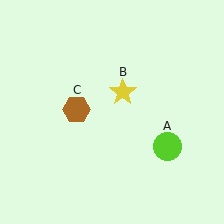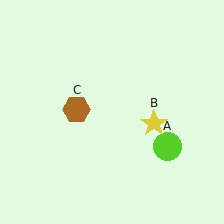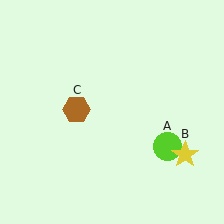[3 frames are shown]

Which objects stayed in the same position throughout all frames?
Lime circle (object A) and brown hexagon (object C) remained stationary.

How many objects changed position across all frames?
1 object changed position: yellow star (object B).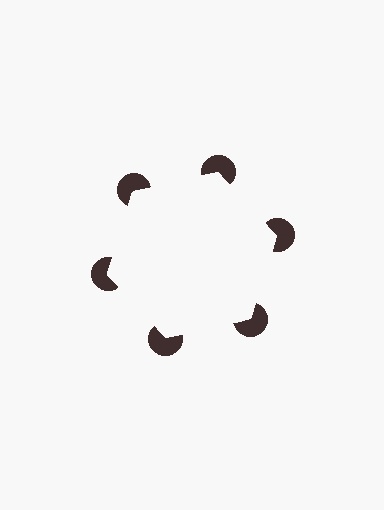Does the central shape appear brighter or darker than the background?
It typically appears slightly brighter than the background, even though no actual brightness change is drawn.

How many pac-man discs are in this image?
There are 6 — one at each vertex of the illusory hexagon.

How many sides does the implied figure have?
6 sides.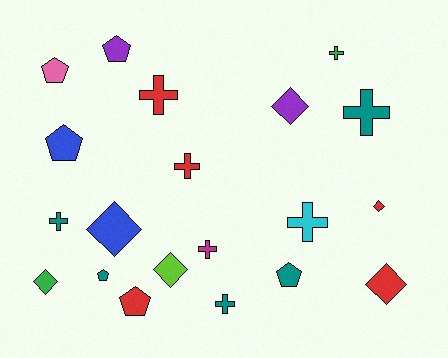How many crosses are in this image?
There are 8 crosses.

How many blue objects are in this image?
There are 2 blue objects.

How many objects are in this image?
There are 20 objects.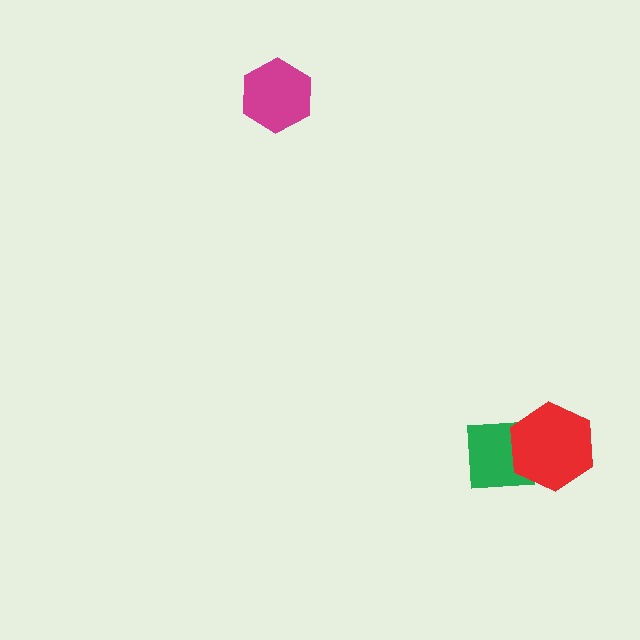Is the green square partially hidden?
Yes, it is partially covered by another shape.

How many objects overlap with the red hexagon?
1 object overlaps with the red hexagon.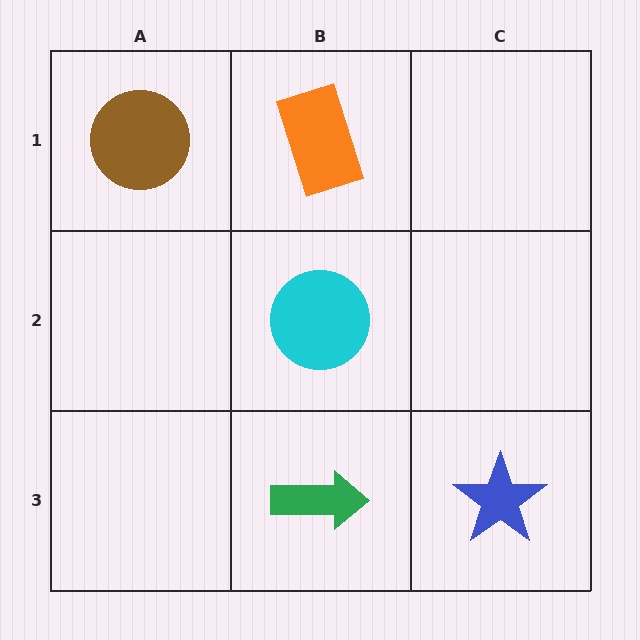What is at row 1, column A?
A brown circle.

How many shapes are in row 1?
2 shapes.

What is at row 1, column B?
An orange rectangle.